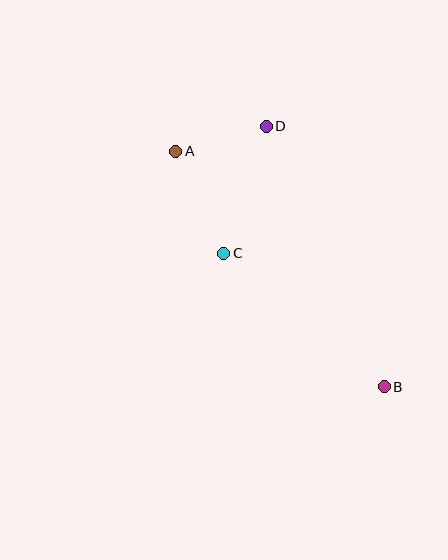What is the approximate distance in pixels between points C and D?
The distance between C and D is approximately 134 pixels.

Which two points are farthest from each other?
Points A and B are farthest from each other.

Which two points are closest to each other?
Points A and D are closest to each other.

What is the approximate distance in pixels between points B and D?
The distance between B and D is approximately 286 pixels.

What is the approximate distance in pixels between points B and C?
The distance between B and C is approximately 209 pixels.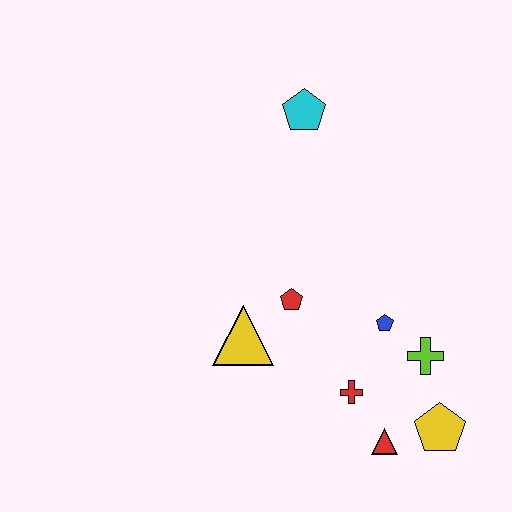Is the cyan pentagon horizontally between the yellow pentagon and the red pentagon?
Yes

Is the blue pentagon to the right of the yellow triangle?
Yes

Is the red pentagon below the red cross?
No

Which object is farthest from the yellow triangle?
The cyan pentagon is farthest from the yellow triangle.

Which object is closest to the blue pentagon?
The lime cross is closest to the blue pentagon.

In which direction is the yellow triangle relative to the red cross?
The yellow triangle is to the left of the red cross.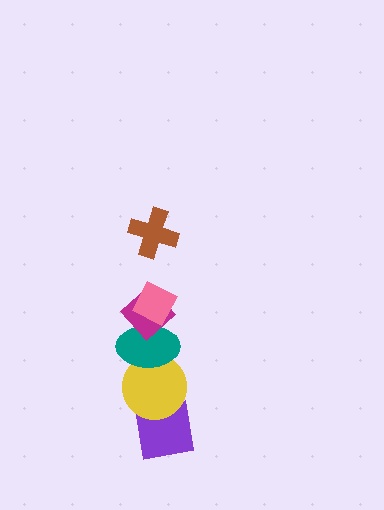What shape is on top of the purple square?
The yellow circle is on top of the purple square.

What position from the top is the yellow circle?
The yellow circle is 5th from the top.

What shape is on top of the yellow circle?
The teal ellipse is on top of the yellow circle.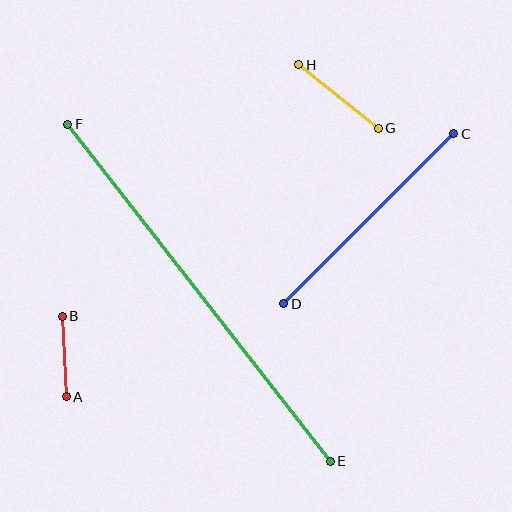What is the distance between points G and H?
The distance is approximately 101 pixels.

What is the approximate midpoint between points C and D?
The midpoint is at approximately (369, 219) pixels.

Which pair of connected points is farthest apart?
Points E and F are farthest apart.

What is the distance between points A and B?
The distance is approximately 80 pixels.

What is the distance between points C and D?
The distance is approximately 240 pixels.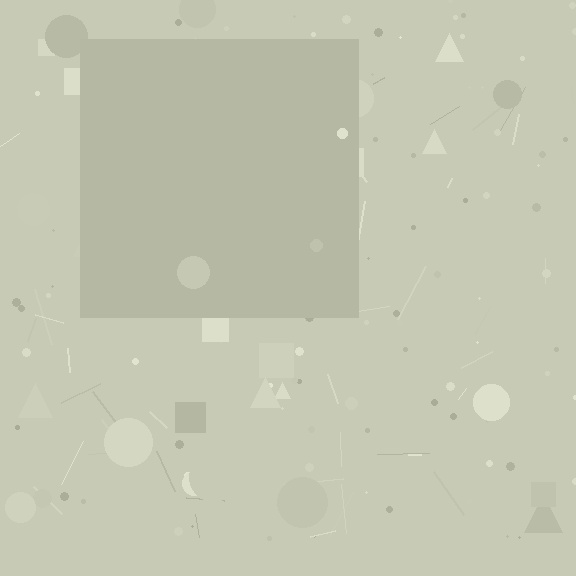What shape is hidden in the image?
A square is hidden in the image.